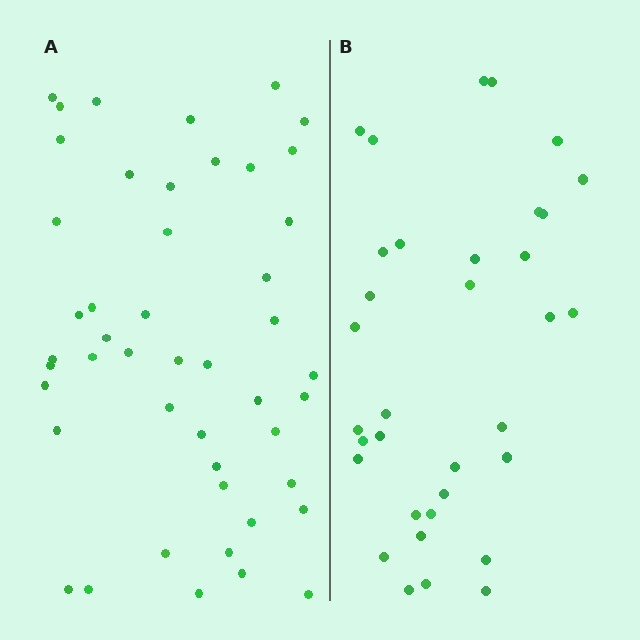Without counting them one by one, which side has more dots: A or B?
Region A (the left region) has more dots.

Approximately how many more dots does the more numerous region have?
Region A has approximately 15 more dots than region B.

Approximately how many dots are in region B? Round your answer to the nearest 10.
About 30 dots. (The exact count is 34, which rounds to 30.)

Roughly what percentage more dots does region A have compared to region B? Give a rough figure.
About 40% more.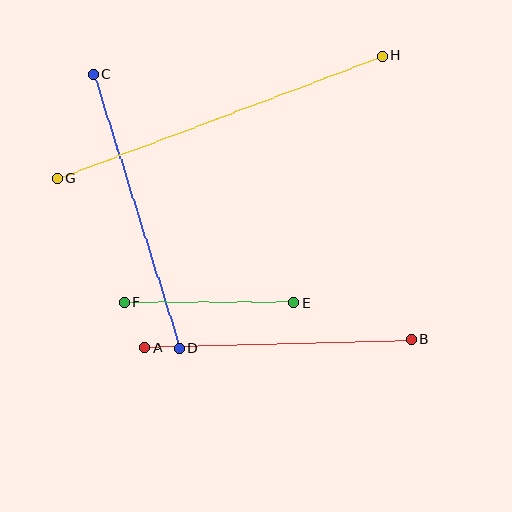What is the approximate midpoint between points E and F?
The midpoint is at approximately (209, 303) pixels.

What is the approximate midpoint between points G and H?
The midpoint is at approximately (220, 117) pixels.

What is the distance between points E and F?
The distance is approximately 170 pixels.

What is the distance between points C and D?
The distance is approximately 287 pixels.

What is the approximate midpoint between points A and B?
The midpoint is at approximately (278, 343) pixels.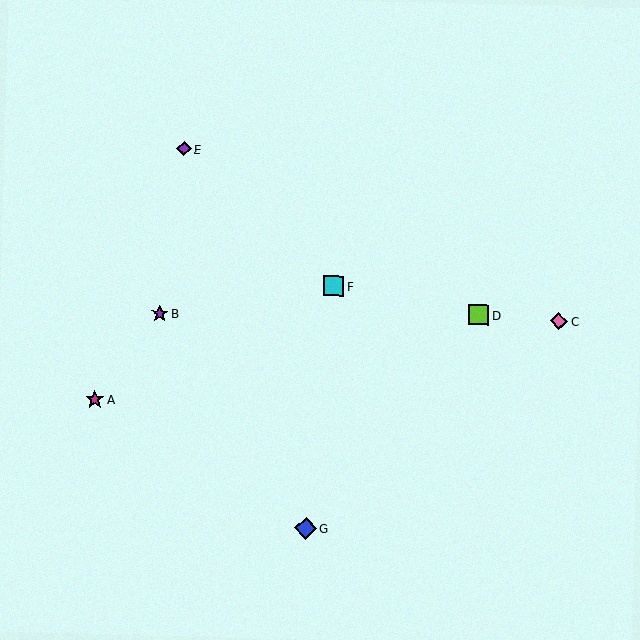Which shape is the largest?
The blue diamond (labeled G) is the largest.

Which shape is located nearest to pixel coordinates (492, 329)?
The lime square (labeled D) at (479, 315) is nearest to that location.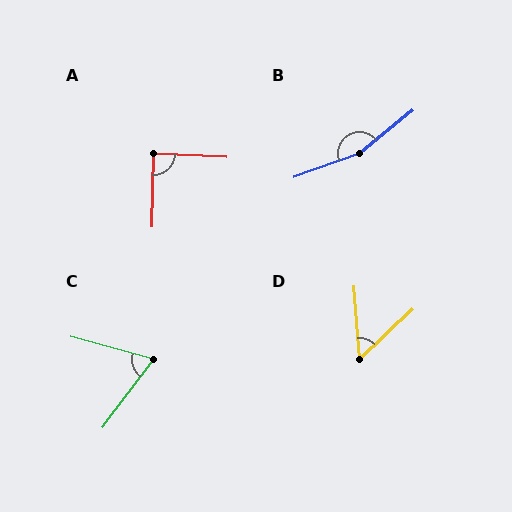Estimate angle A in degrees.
Approximately 89 degrees.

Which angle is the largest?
B, at approximately 161 degrees.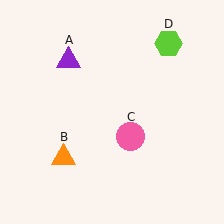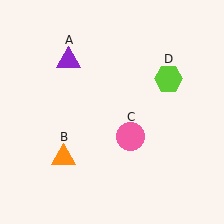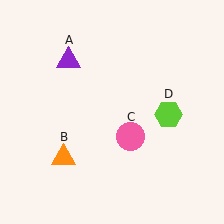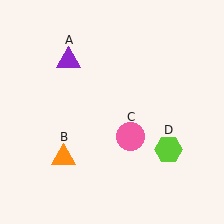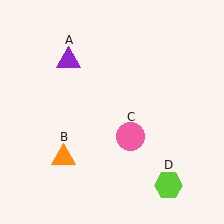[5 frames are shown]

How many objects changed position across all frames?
1 object changed position: lime hexagon (object D).